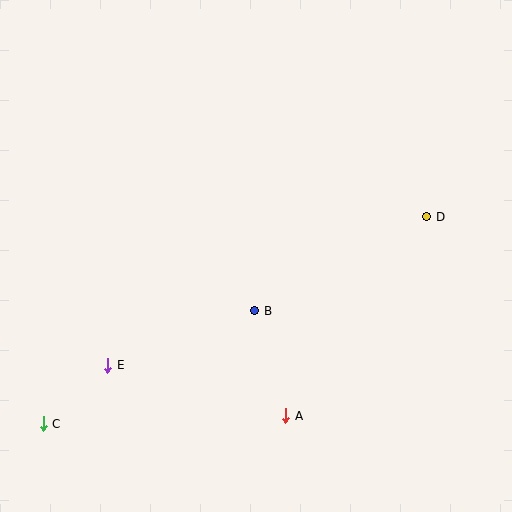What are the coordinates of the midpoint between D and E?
The midpoint between D and E is at (267, 291).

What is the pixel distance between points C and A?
The distance between C and A is 243 pixels.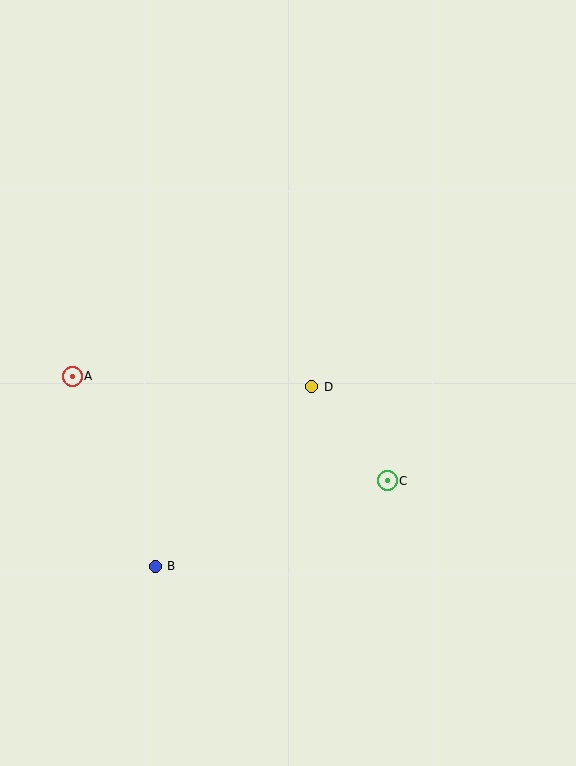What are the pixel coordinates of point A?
Point A is at (72, 376).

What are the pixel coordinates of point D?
Point D is at (312, 387).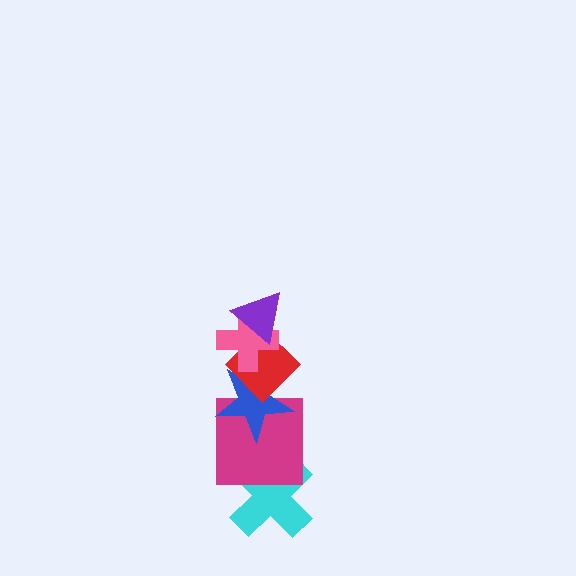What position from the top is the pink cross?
The pink cross is 2nd from the top.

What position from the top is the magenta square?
The magenta square is 5th from the top.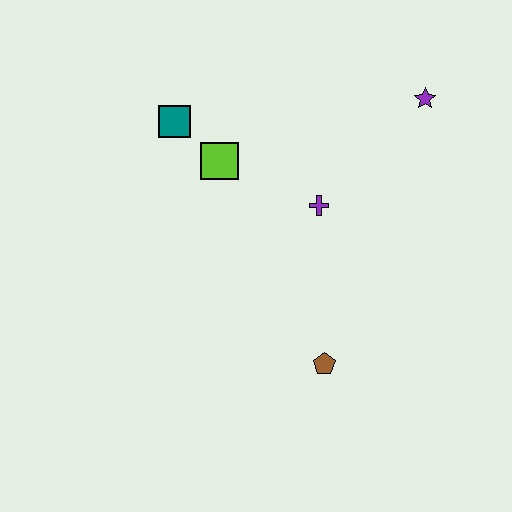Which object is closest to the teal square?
The lime square is closest to the teal square.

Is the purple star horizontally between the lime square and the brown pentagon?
No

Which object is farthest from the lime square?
The brown pentagon is farthest from the lime square.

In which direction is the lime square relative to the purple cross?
The lime square is to the left of the purple cross.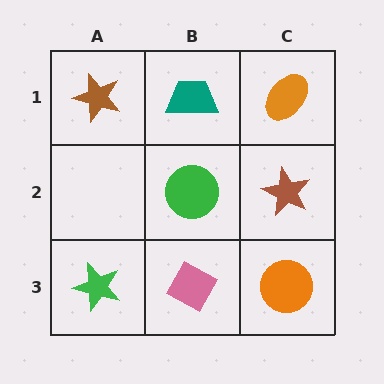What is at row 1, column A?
A brown star.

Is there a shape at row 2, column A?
No, that cell is empty.